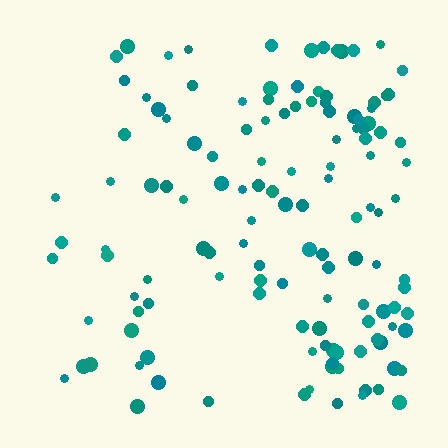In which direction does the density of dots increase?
From left to right, with the right side densest.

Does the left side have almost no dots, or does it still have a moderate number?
Still a moderate number, just noticeably fewer than the right.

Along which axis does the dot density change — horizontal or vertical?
Horizontal.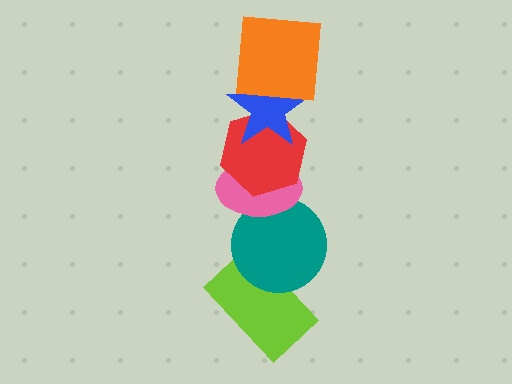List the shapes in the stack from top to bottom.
From top to bottom: the orange square, the blue star, the red hexagon, the pink ellipse, the teal circle, the lime rectangle.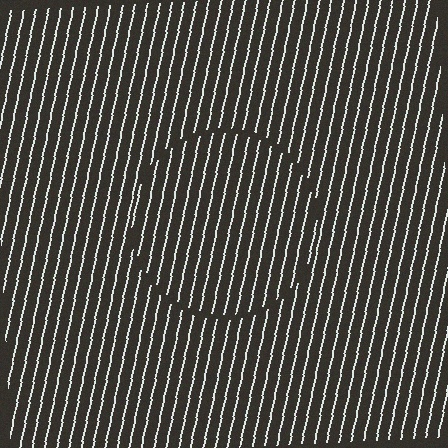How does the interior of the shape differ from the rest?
The interior of the shape contains the same grating, shifted by half a period — the contour is defined by the phase discontinuity where line-ends from the inner and outer gratings abut.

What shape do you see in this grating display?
An illusory circle. The interior of the shape contains the same grating, shifted by half a period — the contour is defined by the phase discontinuity where line-ends from the inner and outer gratings abut.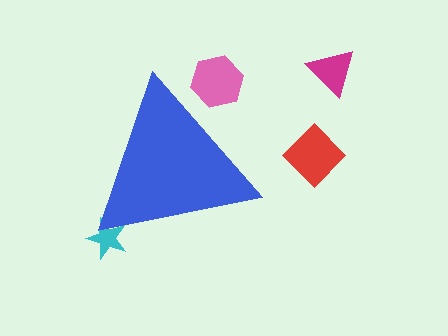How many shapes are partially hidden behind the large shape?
2 shapes are partially hidden.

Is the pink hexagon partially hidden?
Yes, the pink hexagon is partially hidden behind the blue triangle.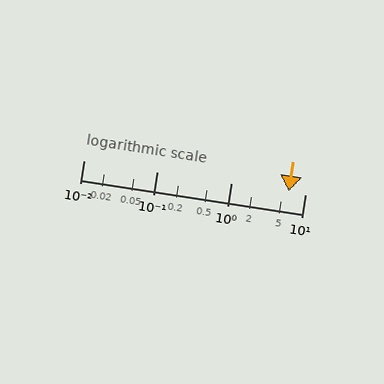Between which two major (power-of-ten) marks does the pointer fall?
The pointer is between 1 and 10.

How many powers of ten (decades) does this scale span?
The scale spans 3 decades, from 0.01 to 10.